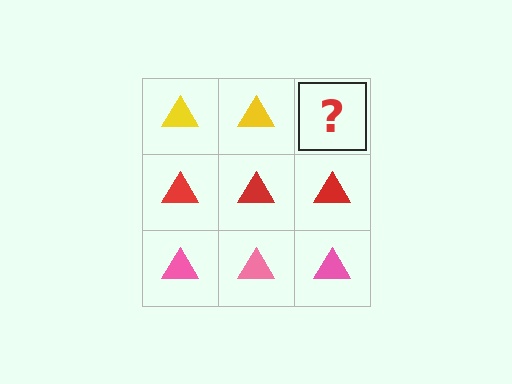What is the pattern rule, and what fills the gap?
The rule is that each row has a consistent color. The gap should be filled with a yellow triangle.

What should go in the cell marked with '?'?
The missing cell should contain a yellow triangle.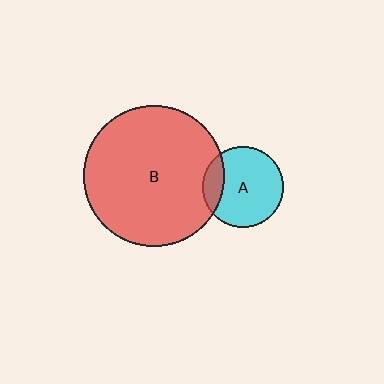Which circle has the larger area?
Circle B (red).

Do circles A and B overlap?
Yes.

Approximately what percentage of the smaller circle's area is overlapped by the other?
Approximately 20%.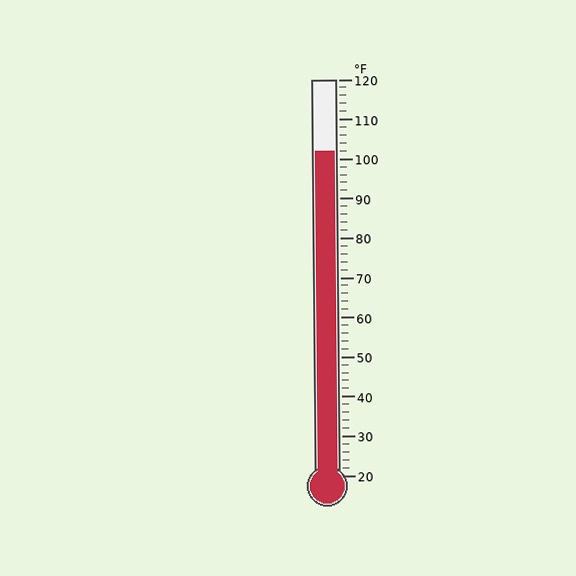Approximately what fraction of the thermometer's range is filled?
The thermometer is filled to approximately 80% of its range.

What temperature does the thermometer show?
The thermometer shows approximately 102°F.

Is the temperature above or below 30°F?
The temperature is above 30°F.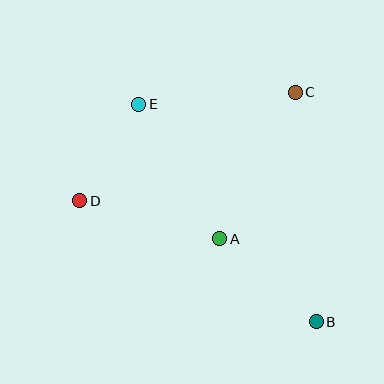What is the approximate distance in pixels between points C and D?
The distance between C and D is approximately 241 pixels.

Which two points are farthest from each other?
Points B and E are farthest from each other.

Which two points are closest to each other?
Points D and E are closest to each other.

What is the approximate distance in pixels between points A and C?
The distance between A and C is approximately 165 pixels.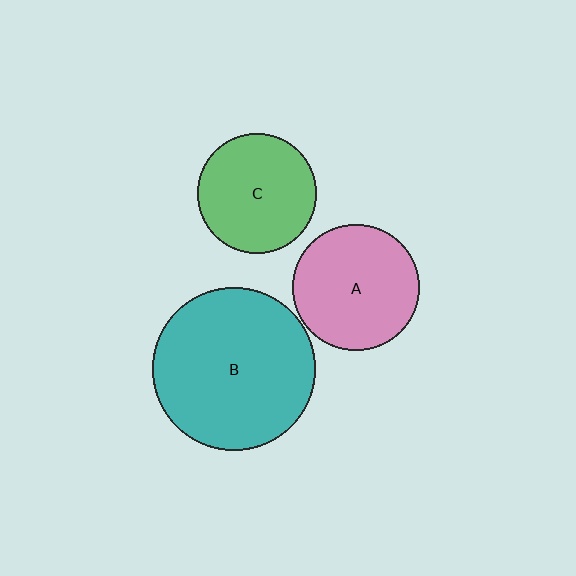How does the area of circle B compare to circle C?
Approximately 1.9 times.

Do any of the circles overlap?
No, none of the circles overlap.